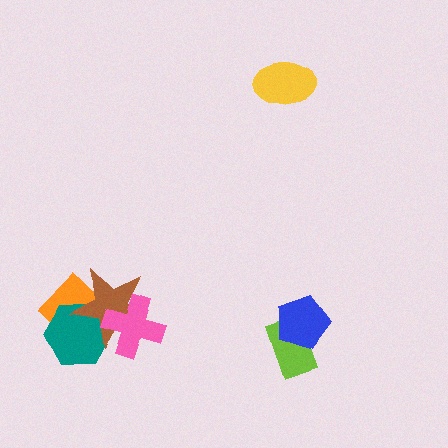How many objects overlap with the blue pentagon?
1 object overlaps with the blue pentagon.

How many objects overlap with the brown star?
3 objects overlap with the brown star.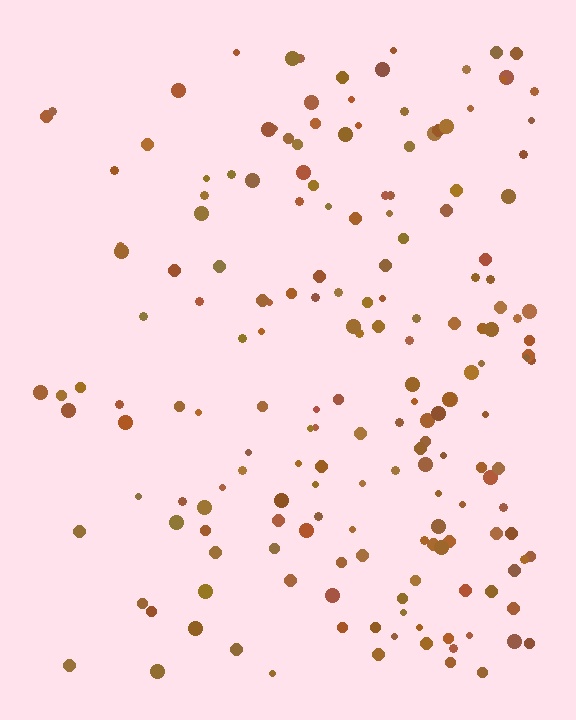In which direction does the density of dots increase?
From left to right, with the right side densest.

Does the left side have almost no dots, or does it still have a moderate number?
Still a moderate number, just noticeably fewer than the right.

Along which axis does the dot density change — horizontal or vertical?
Horizontal.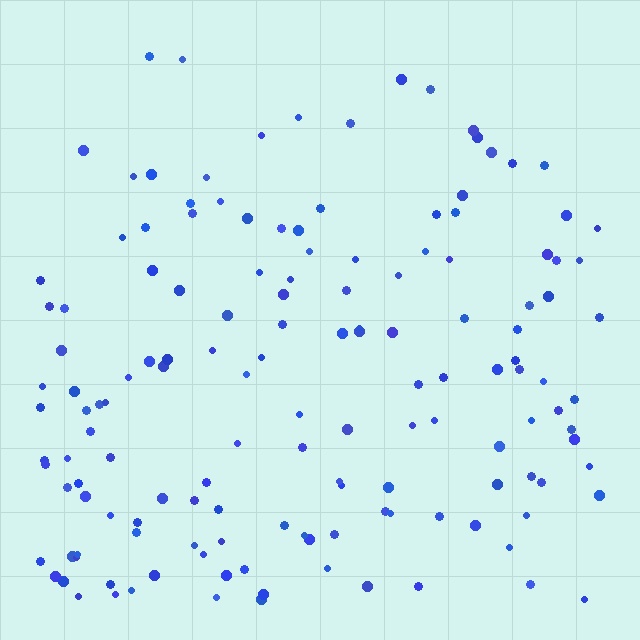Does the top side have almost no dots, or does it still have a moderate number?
Still a moderate number, just noticeably fewer than the bottom.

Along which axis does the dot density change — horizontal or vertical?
Vertical.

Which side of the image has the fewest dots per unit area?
The top.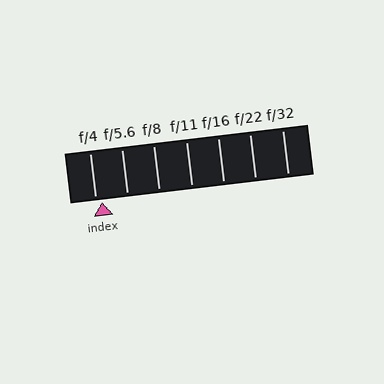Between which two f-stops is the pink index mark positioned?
The index mark is between f/4 and f/5.6.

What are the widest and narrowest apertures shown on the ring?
The widest aperture shown is f/4 and the narrowest is f/32.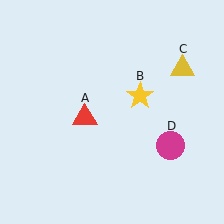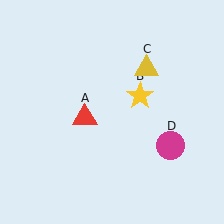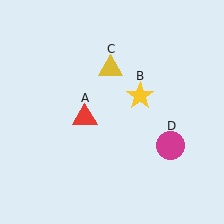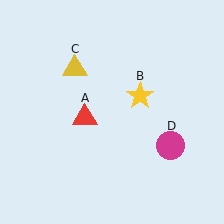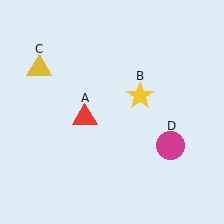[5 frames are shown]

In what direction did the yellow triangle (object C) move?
The yellow triangle (object C) moved left.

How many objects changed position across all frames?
1 object changed position: yellow triangle (object C).